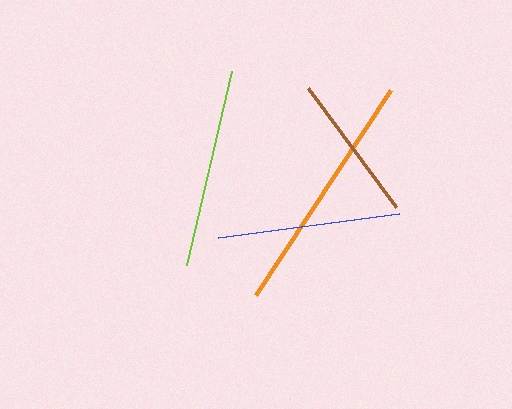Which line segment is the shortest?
The brown line is the shortest at approximately 148 pixels.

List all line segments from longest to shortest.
From longest to shortest: orange, lime, blue, brown.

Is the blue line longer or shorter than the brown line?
The blue line is longer than the brown line.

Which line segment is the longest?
The orange line is the longest at approximately 245 pixels.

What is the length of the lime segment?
The lime segment is approximately 199 pixels long.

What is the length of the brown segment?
The brown segment is approximately 148 pixels long.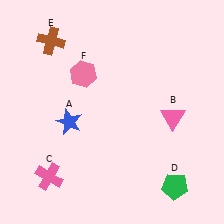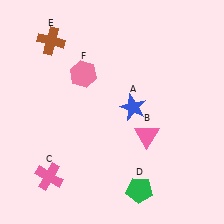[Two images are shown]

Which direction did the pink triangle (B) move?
The pink triangle (B) moved left.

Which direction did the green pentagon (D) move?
The green pentagon (D) moved left.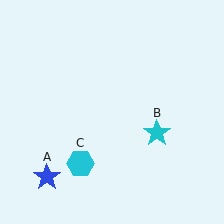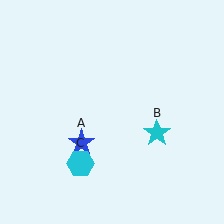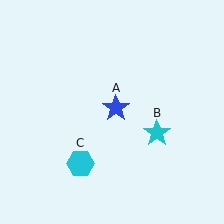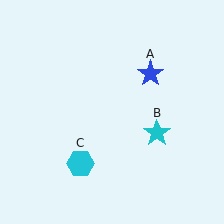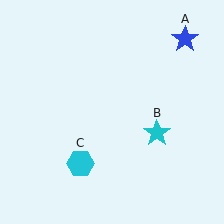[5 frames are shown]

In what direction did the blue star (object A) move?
The blue star (object A) moved up and to the right.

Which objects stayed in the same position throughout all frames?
Cyan star (object B) and cyan hexagon (object C) remained stationary.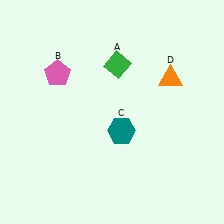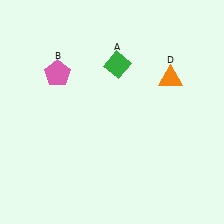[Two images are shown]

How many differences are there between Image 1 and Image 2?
There is 1 difference between the two images.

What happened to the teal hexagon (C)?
The teal hexagon (C) was removed in Image 2. It was in the bottom-right area of Image 1.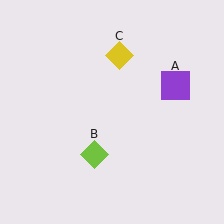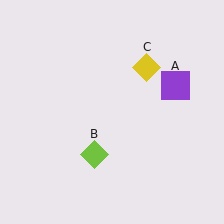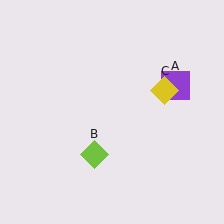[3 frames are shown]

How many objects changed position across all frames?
1 object changed position: yellow diamond (object C).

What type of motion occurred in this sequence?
The yellow diamond (object C) rotated clockwise around the center of the scene.